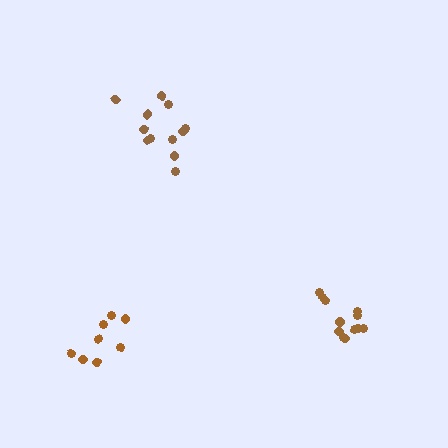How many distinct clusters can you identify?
There are 3 distinct clusters.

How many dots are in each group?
Group 1: 12 dots, Group 2: 12 dots, Group 3: 8 dots (32 total).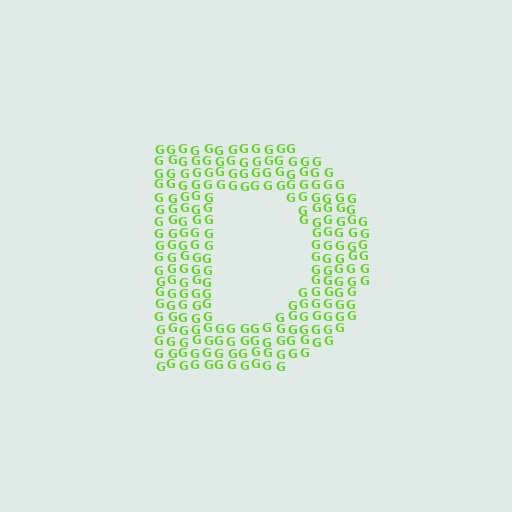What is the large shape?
The large shape is the letter D.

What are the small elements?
The small elements are letter G's.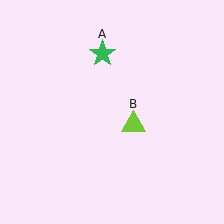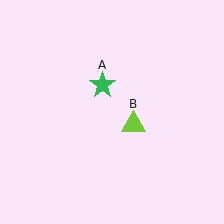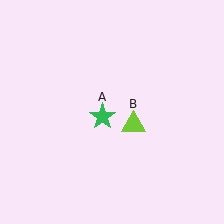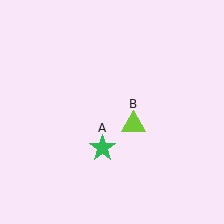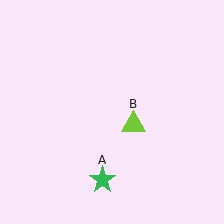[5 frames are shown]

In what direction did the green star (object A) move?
The green star (object A) moved down.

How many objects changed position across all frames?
1 object changed position: green star (object A).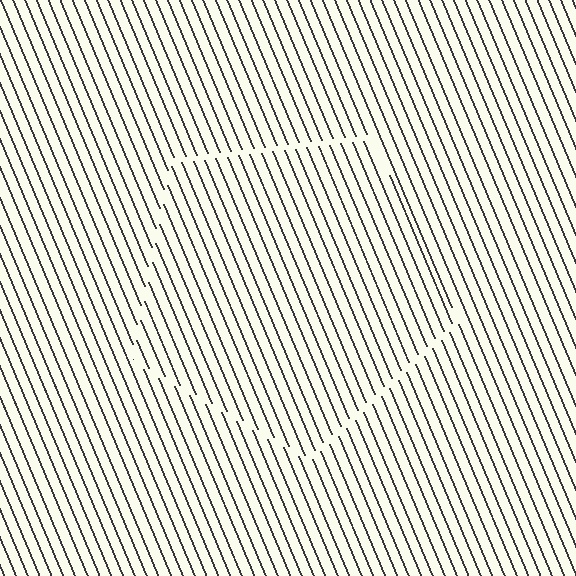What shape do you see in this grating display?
An illusory pentagon. The interior of the shape contains the same grating, shifted by half a period — the contour is defined by the phase discontinuity where line-ends from the inner and outer gratings abut.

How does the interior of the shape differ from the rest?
The interior of the shape contains the same grating, shifted by half a period — the contour is defined by the phase discontinuity where line-ends from the inner and outer gratings abut.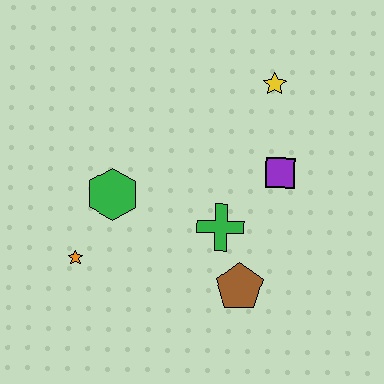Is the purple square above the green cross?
Yes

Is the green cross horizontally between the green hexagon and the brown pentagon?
Yes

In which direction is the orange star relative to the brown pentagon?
The orange star is to the left of the brown pentagon.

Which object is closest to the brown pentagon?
The green cross is closest to the brown pentagon.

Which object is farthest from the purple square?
The orange star is farthest from the purple square.